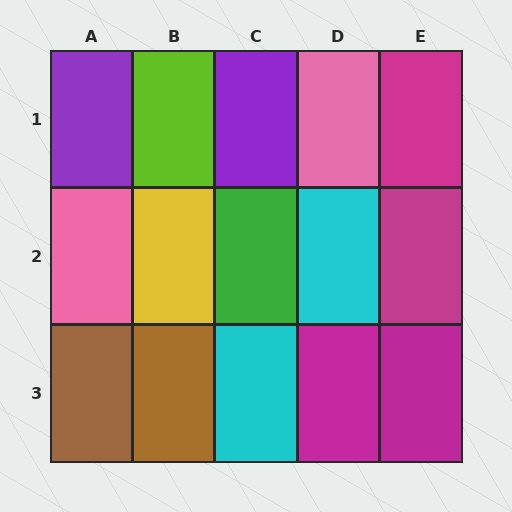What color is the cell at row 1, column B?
Lime.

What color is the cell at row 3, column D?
Magenta.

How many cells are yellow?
1 cell is yellow.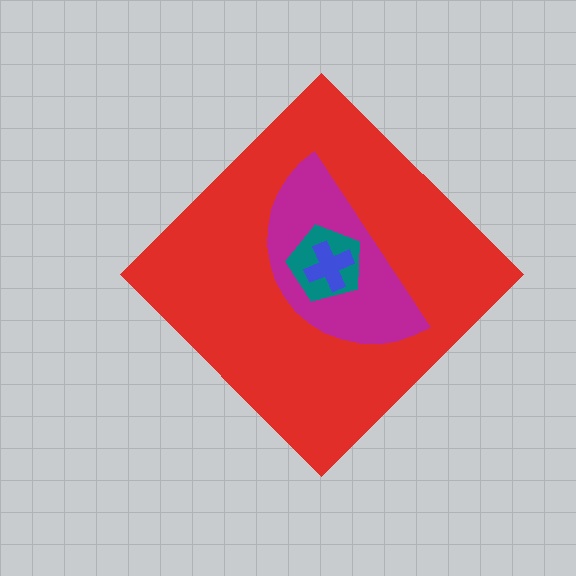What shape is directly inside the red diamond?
The magenta semicircle.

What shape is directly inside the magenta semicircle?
The teal pentagon.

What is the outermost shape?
The red diamond.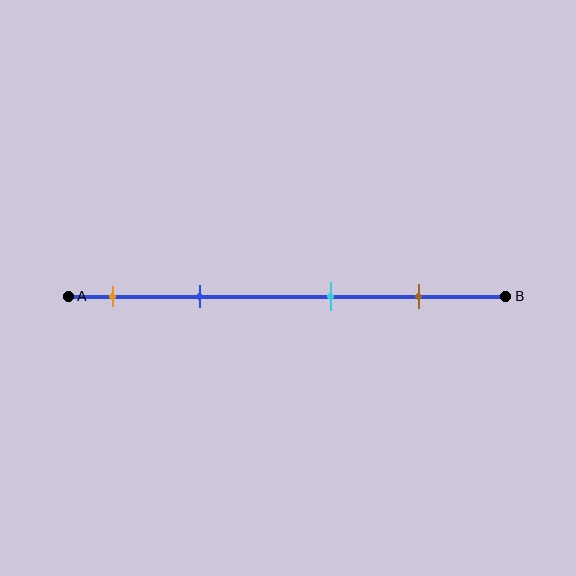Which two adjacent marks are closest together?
The orange and blue marks are the closest adjacent pair.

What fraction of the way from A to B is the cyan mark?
The cyan mark is approximately 60% (0.6) of the way from A to B.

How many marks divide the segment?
There are 4 marks dividing the segment.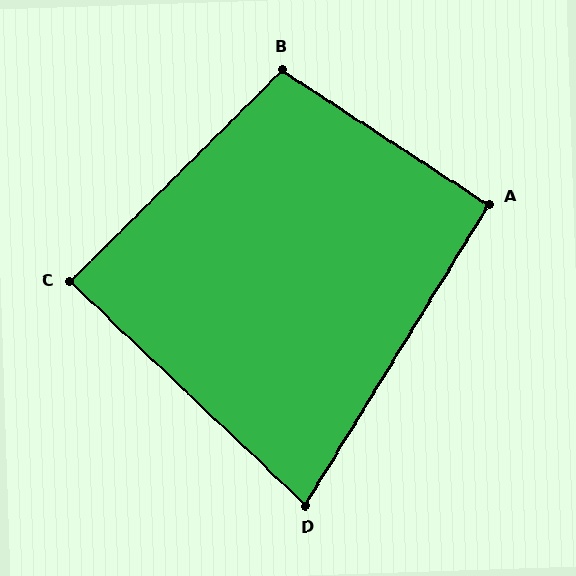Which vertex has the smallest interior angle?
D, at approximately 78 degrees.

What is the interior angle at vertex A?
Approximately 91 degrees (approximately right).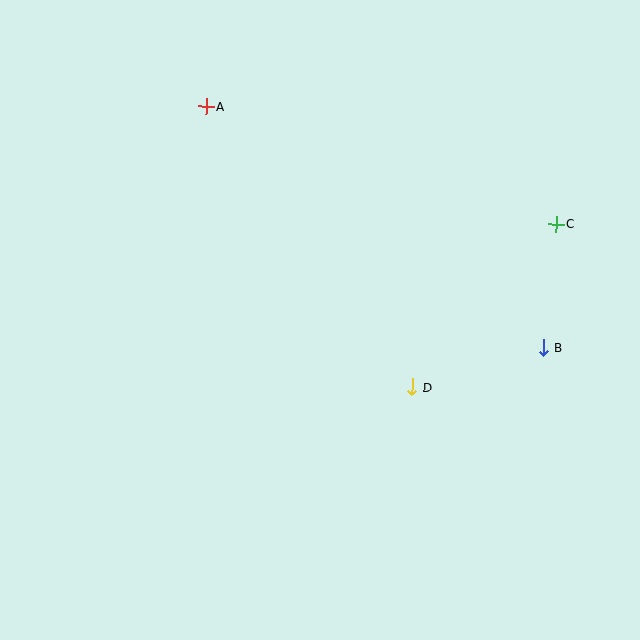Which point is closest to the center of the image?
Point D at (412, 387) is closest to the center.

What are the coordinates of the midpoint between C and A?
The midpoint between C and A is at (381, 165).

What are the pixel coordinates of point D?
Point D is at (412, 387).